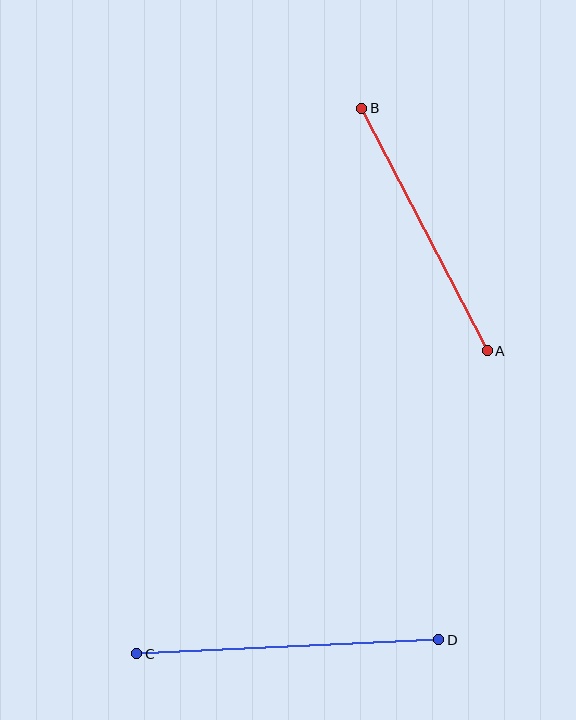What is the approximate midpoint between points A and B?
The midpoint is at approximately (424, 229) pixels.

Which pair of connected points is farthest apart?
Points C and D are farthest apart.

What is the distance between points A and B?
The distance is approximately 273 pixels.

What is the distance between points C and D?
The distance is approximately 302 pixels.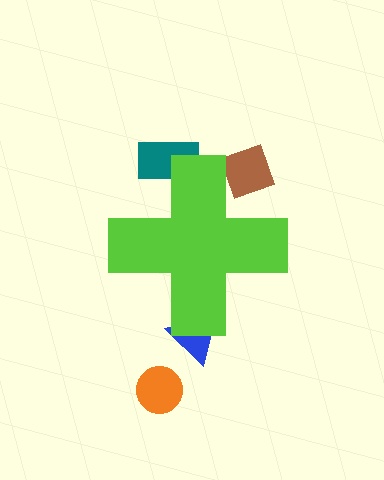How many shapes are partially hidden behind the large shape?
3 shapes are partially hidden.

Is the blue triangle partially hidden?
Yes, the blue triangle is partially hidden behind the lime cross.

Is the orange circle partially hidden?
No, the orange circle is fully visible.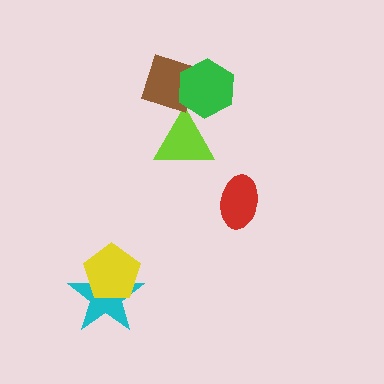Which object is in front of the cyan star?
The yellow pentagon is in front of the cyan star.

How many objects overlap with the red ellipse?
0 objects overlap with the red ellipse.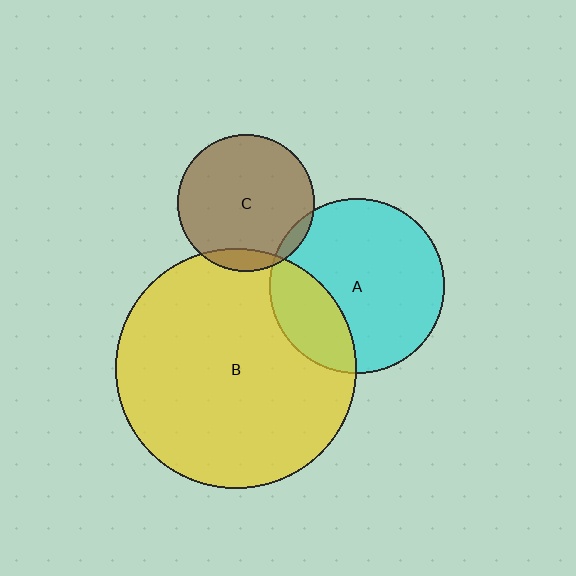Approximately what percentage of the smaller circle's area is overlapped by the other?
Approximately 5%.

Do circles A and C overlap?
Yes.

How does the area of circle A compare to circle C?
Approximately 1.6 times.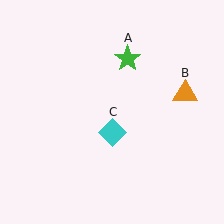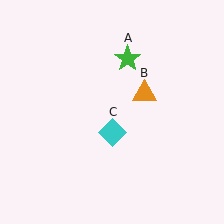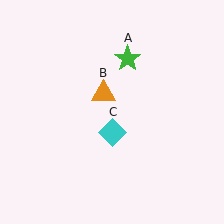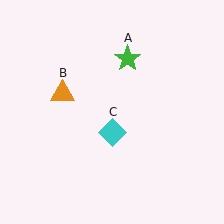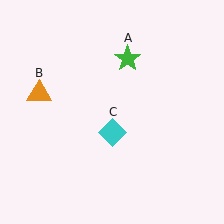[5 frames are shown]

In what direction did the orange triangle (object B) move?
The orange triangle (object B) moved left.